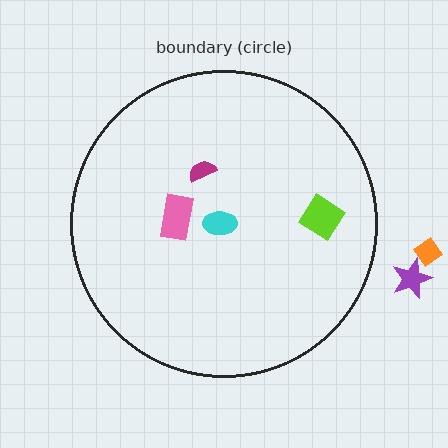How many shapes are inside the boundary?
4 inside, 2 outside.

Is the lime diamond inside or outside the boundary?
Inside.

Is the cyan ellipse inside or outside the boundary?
Inside.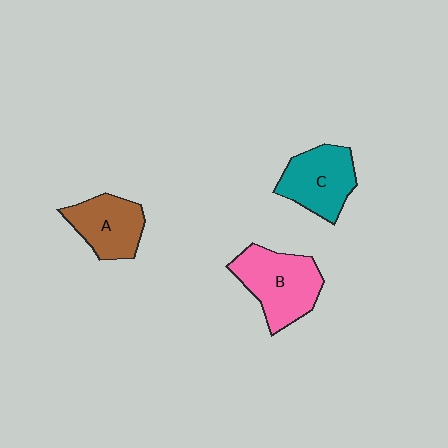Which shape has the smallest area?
Shape A (brown).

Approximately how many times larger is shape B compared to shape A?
Approximately 1.3 times.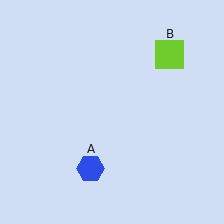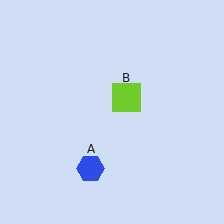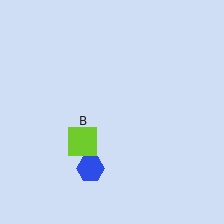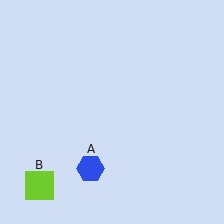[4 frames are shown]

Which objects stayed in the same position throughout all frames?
Blue hexagon (object A) remained stationary.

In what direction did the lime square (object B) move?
The lime square (object B) moved down and to the left.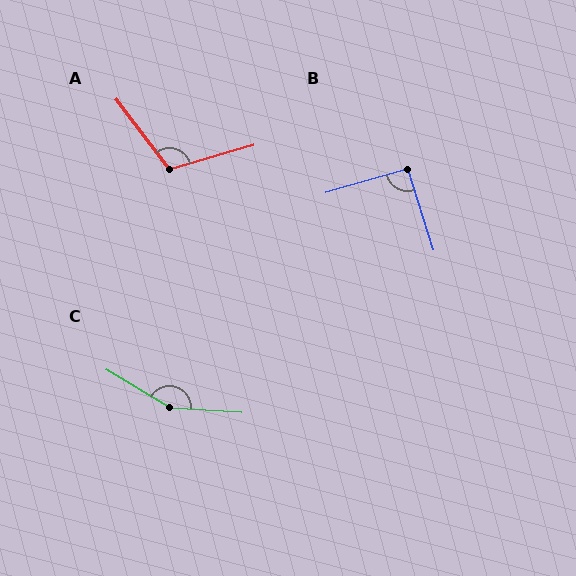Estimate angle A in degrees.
Approximately 111 degrees.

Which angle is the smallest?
B, at approximately 92 degrees.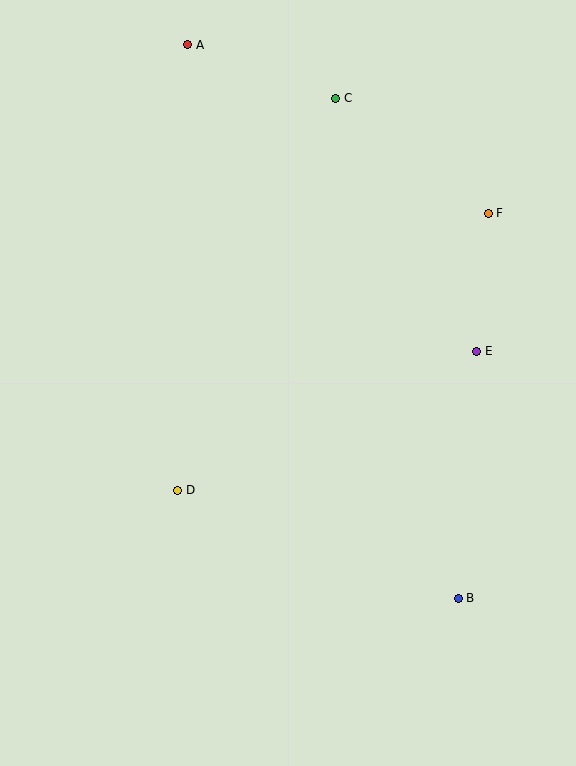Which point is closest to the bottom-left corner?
Point D is closest to the bottom-left corner.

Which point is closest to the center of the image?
Point D at (178, 490) is closest to the center.